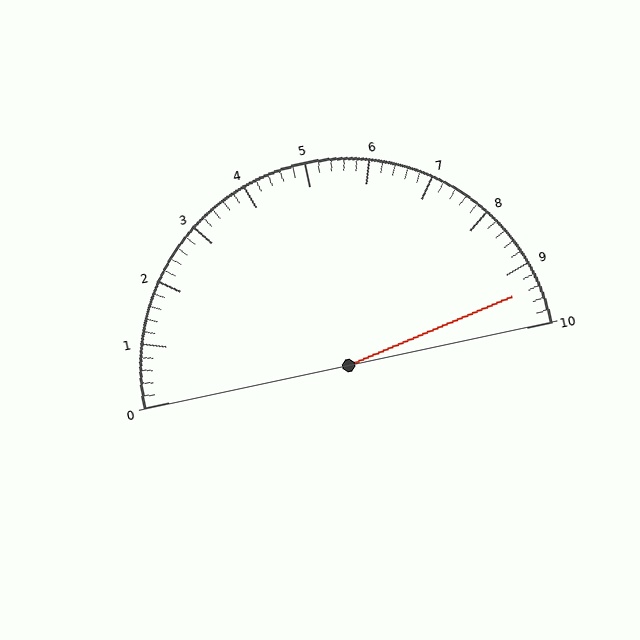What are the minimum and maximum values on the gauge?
The gauge ranges from 0 to 10.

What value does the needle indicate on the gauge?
The needle indicates approximately 9.4.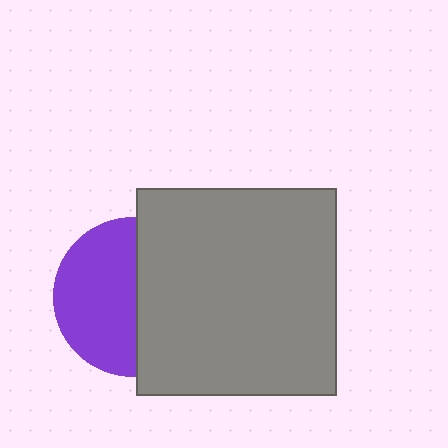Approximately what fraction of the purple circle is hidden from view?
Roughly 48% of the purple circle is hidden behind the gray rectangle.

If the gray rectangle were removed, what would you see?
You would see the complete purple circle.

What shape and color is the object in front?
The object in front is a gray rectangle.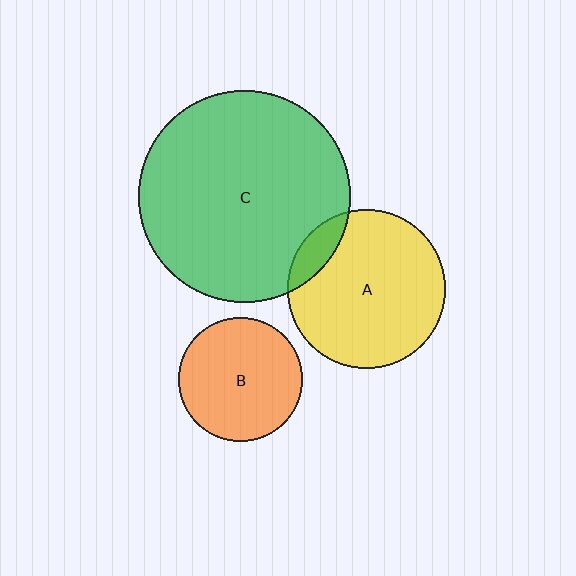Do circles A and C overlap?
Yes.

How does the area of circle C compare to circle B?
Approximately 2.9 times.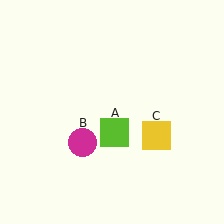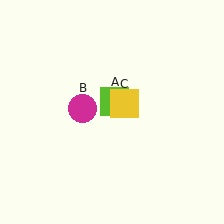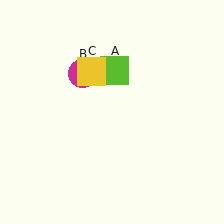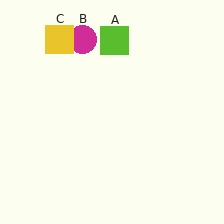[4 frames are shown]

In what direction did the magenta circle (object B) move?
The magenta circle (object B) moved up.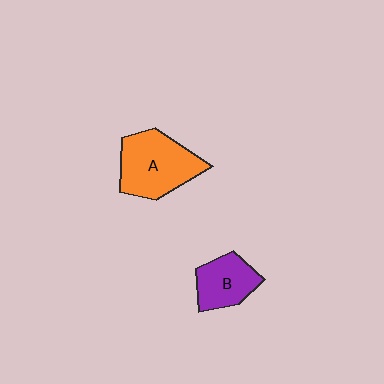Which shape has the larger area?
Shape A (orange).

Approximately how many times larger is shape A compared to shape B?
Approximately 1.6 times.